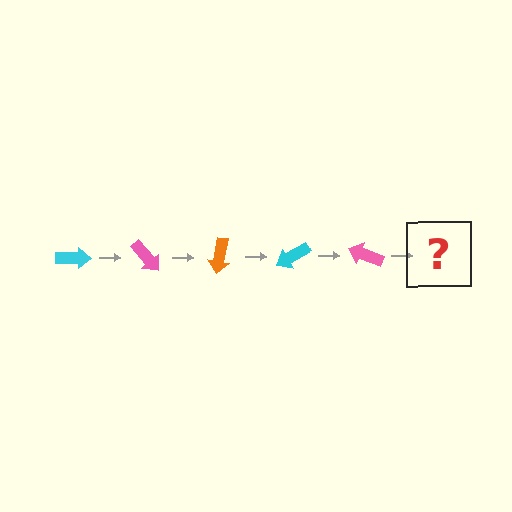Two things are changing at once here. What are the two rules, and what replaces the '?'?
The two rules are that it rotates 50 degrees each step and the color cycles through cyan, pink, and orange. The '?' should be an orange arrow, rotated 250 degrees from the start.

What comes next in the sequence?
The next element should be an orange arrow, rotated 250 degrees from the start.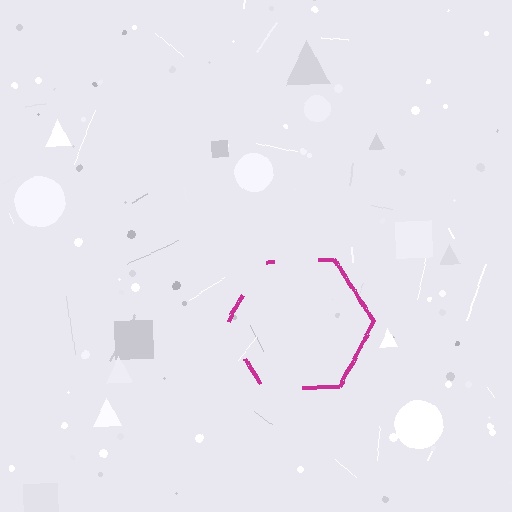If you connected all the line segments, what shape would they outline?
They would outline a hexagon.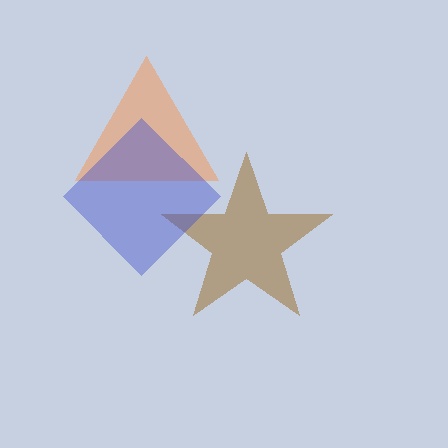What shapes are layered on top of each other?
The layered shapes are: a brown star, an orange triangle, a blue diamond.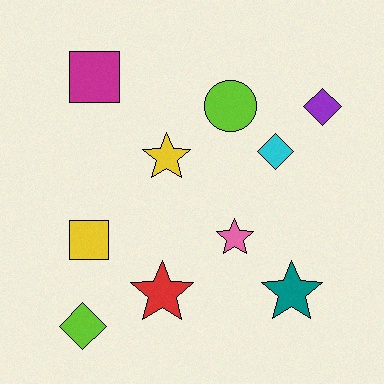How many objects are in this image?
There are 10 objects.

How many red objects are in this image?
There is 1 red object.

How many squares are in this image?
There are 2 squares.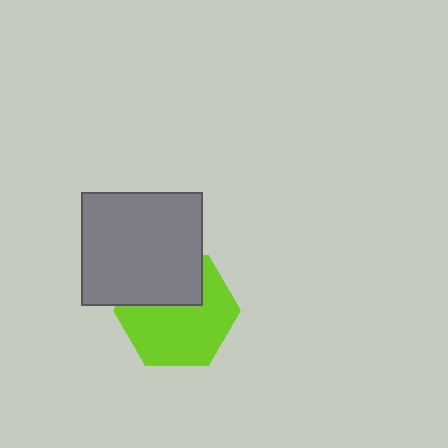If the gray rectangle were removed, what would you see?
You would see the complete lime hexagon.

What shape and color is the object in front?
The object in front is a gray rectangle.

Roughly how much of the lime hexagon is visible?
Most of it is visible (roughly 65%).